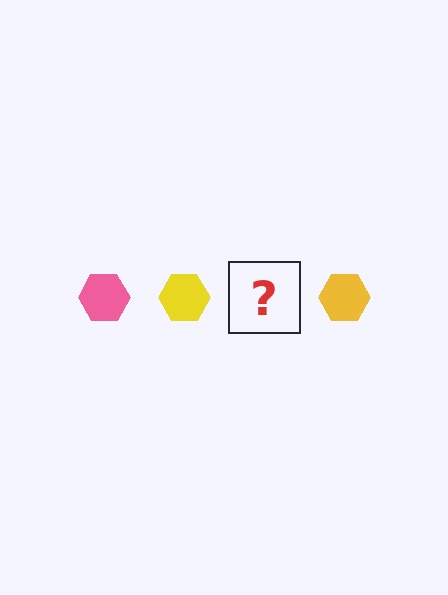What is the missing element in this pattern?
The missing element is a pink hexagon.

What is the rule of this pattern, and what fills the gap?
The rule is that the pattern cycles through pink, yellow hexagons. The gap should be filled with a pink hexagon.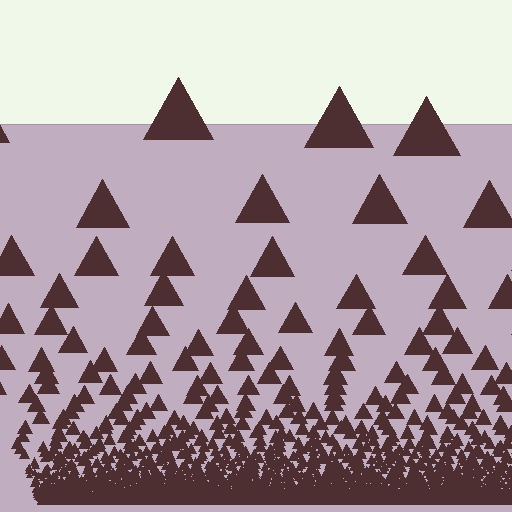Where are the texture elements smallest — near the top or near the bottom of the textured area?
Near the bottom.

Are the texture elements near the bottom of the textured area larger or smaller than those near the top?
Smaller. The gradient is inverted — elements near the bottom are smaller and denser.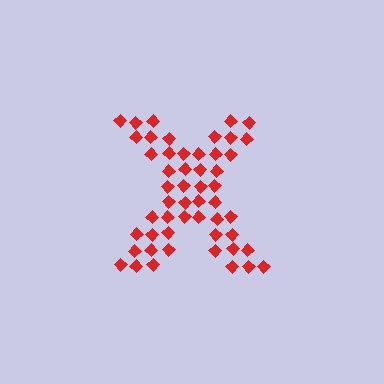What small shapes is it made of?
It is made of small diamonds.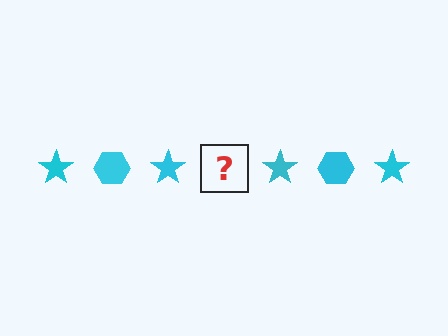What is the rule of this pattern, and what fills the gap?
The rule is that the pattern cycles through star, hexagon shapes in cyan. The gap should be filled with a cyan hexagon.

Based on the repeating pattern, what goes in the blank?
The blank should be a cyan hexagon.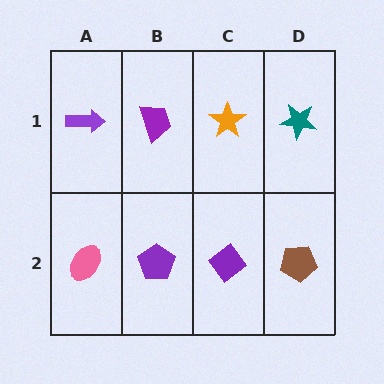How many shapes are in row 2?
4 shapes.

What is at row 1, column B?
A purple trapezoid.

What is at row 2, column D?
A brown pentagon.